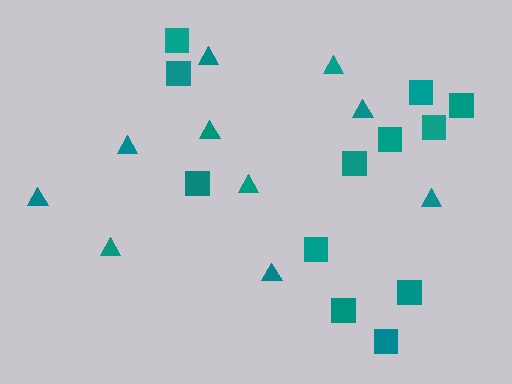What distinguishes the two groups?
There are 2 groups: one group of squares (12) and one group of triangles (10).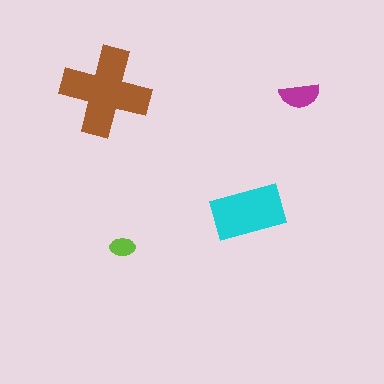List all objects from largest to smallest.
The brown cross, the cyan rectangle, the magenta semicircle, the lime ellipse.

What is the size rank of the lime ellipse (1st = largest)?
4th.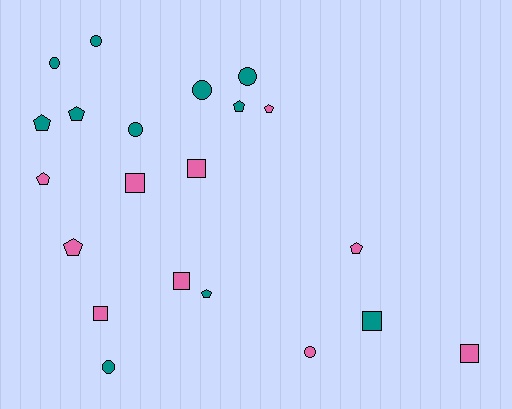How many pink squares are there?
There are 5 pink squares.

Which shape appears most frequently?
Pentagon, with 8 objects.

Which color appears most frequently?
Teal, with 11 objects.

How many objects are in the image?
There are 21 objects.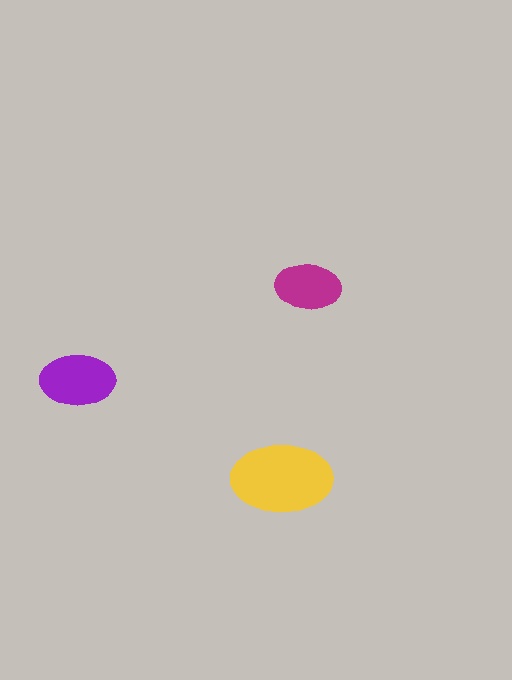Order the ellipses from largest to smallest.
the yellow one, the purple one, the magenta one.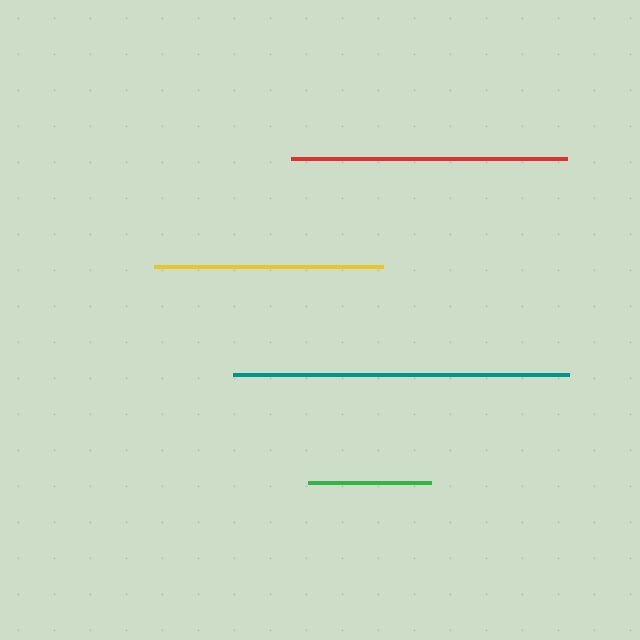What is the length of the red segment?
The red segment is approximately 275 pixels long.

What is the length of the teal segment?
The teal segment is approximately 336 pixels long.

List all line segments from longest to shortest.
From longest to shortest: teal, red, yellow, green.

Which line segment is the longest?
The teal line is the longest at approximately 336 pixels.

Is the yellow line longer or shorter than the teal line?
The teal line is longer than the yellow line.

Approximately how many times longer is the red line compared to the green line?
The red line is approximately 2.2 times the length of the green line.